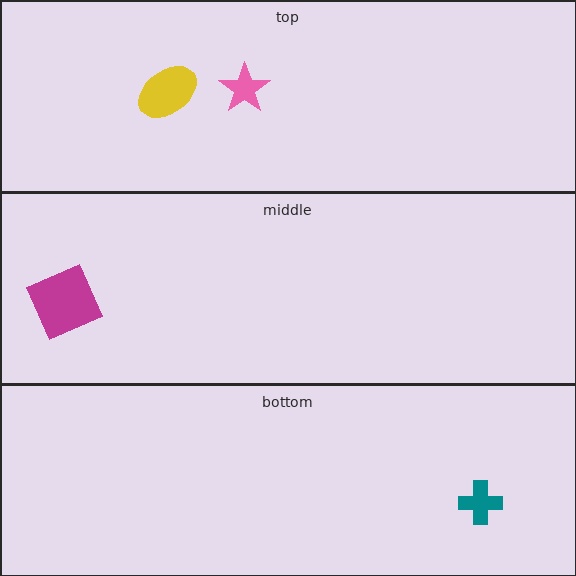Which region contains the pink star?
The top region.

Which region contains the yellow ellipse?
The top region.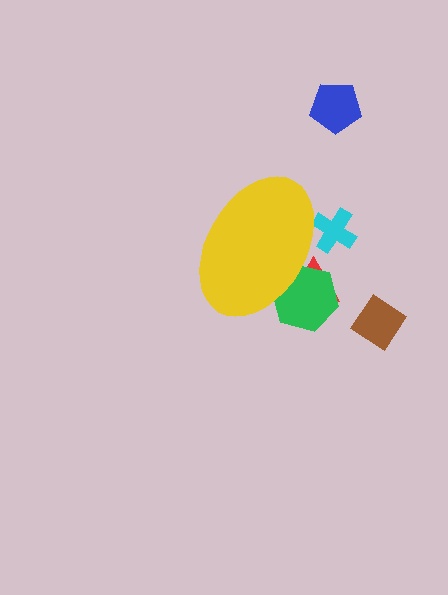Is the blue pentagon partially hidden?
No, the blue pentagon is fully visible.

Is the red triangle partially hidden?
Yes, the red triangle is partially hidden behind the yellow ellipse.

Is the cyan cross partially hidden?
Yes, the cyan cross is partially hidden behind the yellow ellipse.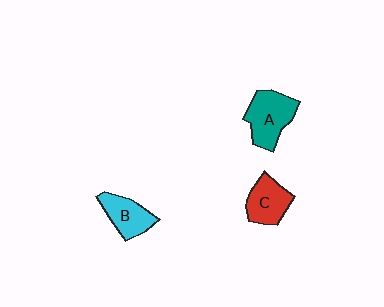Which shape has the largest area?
Shape A (teal).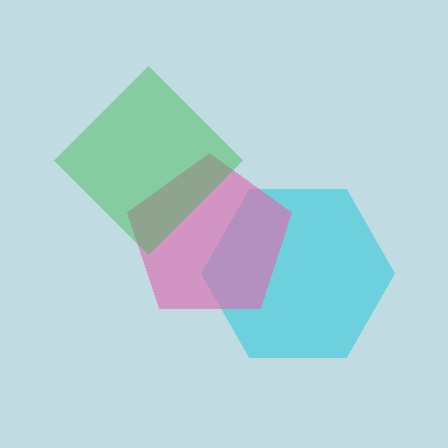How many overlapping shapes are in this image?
There are 3 overlapping shapes in the image.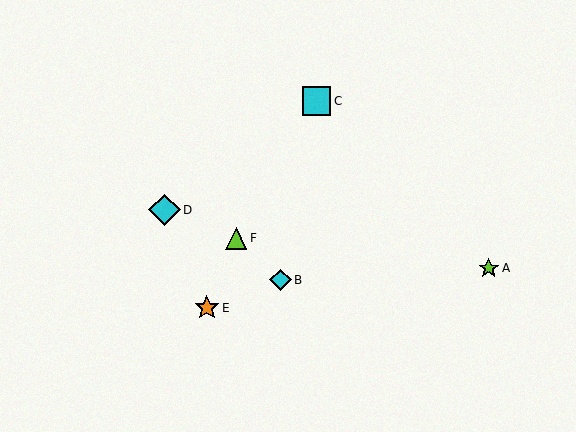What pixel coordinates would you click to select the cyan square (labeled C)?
Click at (317, 101) to select the cyan square C.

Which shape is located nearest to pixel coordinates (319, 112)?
The cyan square (labeled C) at (317, 101) is nearest to that location.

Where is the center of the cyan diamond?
The center of the cyan diamond is at (280, 280).